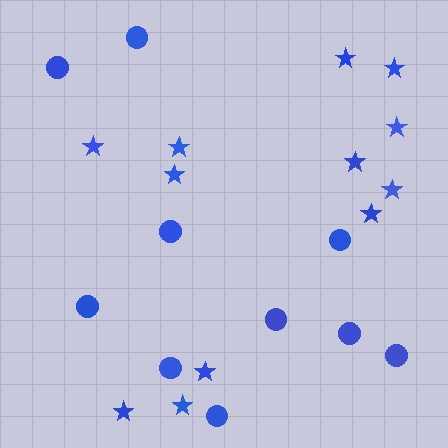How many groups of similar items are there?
There are 2 groups: one group of circles (10) and one group of stars (12).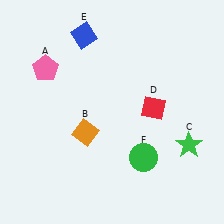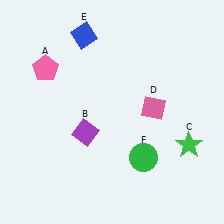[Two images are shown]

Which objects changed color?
B changed from orange to purple. D changed from red to pink.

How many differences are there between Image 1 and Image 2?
There are 2 differences between the two images.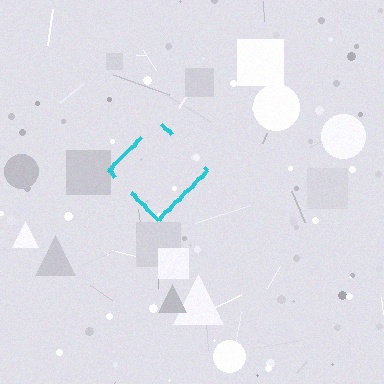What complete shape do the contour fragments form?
The contour fragments form a diamond.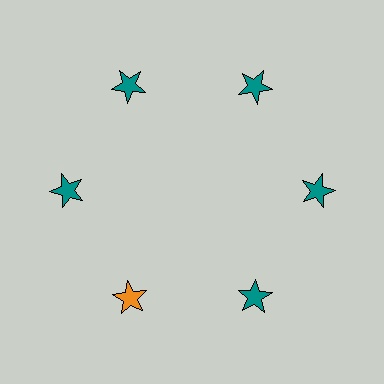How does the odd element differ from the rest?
It has a different color: orange instead of teal.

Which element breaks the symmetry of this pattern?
The orange star at roughly the 7 o'clock position breaks the symmetry. All other shapes are teal stars.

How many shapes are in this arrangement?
There are 6 shapes arranged in a ring pattern.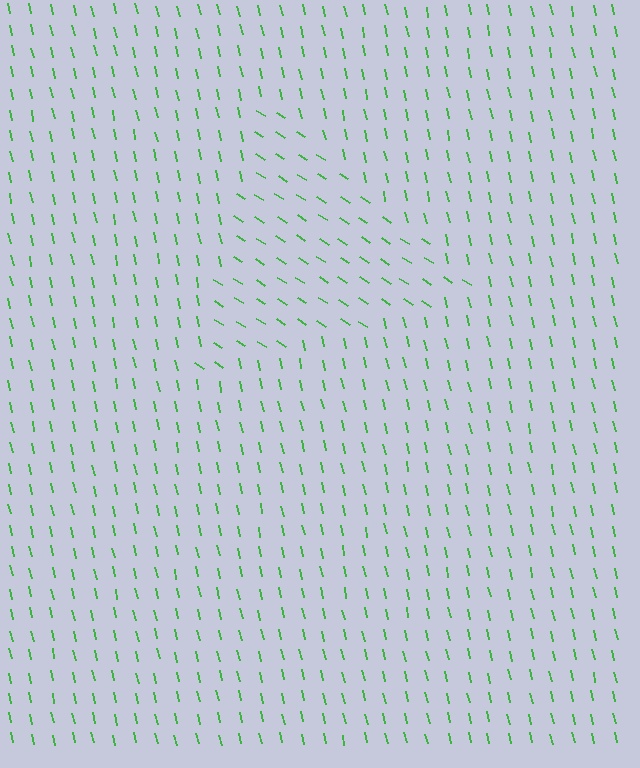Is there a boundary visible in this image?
Yes, there is a texture boundary formed by a change in line orientation.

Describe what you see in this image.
The image is filled with small green line segments. A triangle region in the image has lines oriented differently from the surrounding lines, creating a visible texture boundary.